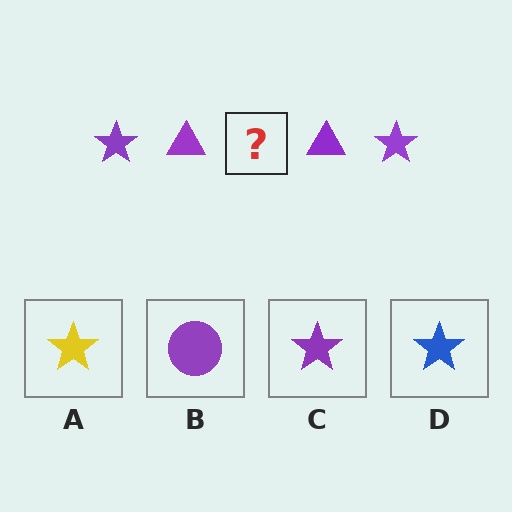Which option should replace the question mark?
Option C.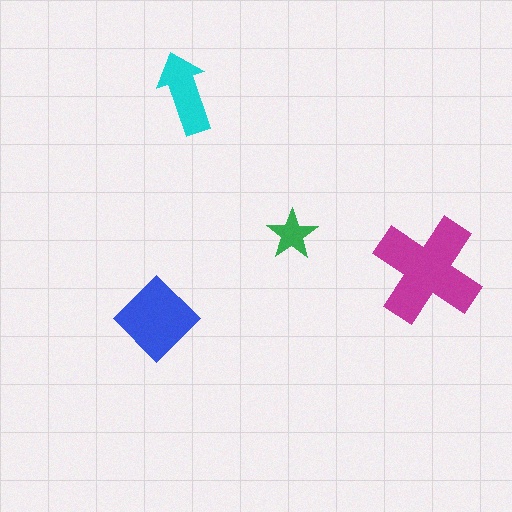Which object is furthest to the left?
The blue diamond is leftmost.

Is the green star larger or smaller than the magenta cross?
Smaller.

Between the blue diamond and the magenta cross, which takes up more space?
The magenta cross.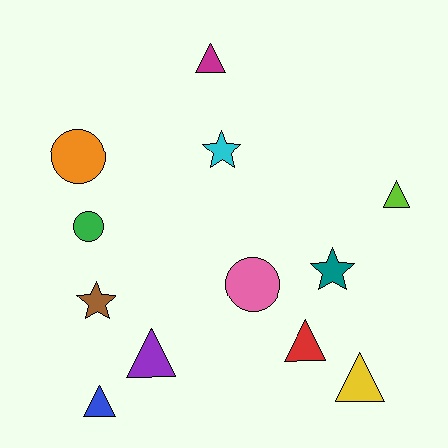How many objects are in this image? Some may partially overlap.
There are 12 objects.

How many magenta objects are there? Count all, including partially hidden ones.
There is 1 magenta object.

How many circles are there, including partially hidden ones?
There are 3 circles.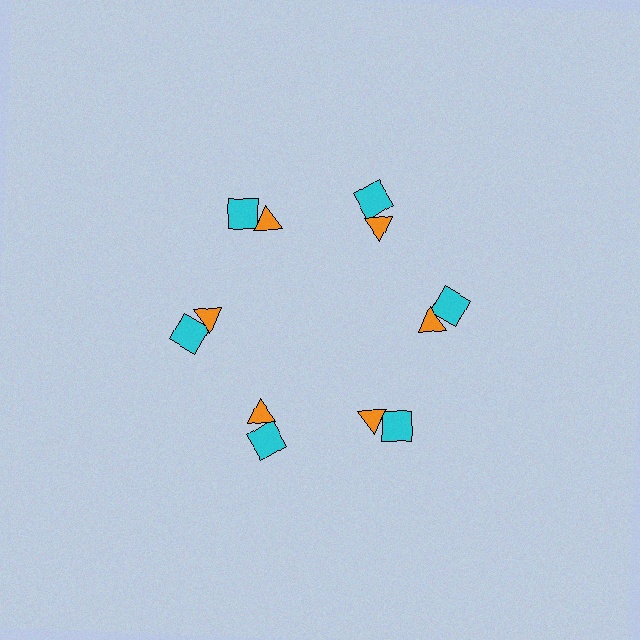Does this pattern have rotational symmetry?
Yes, this pattern has 6-fold rotational symmetry. It looks the same after rotating 60 degrees around the center.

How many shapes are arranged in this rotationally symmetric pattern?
There are 12 shapes, arranged in 6 groups of 2.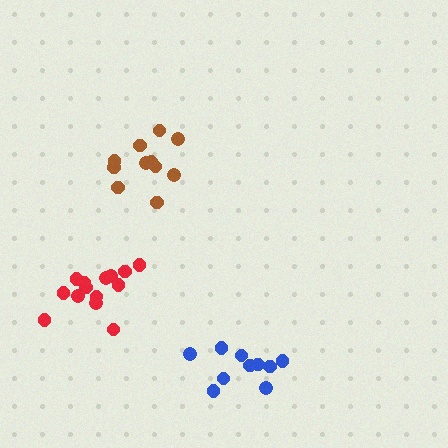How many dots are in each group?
Group 1: 11 dots, Group 2: 14 dots, Group 3: 10 dots (35 total).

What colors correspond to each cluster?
The clusters are colored: brown, red, blue.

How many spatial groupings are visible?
There are 3 spatial groupings.